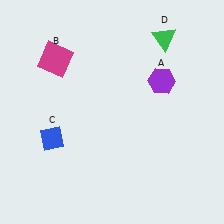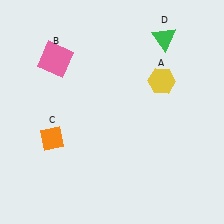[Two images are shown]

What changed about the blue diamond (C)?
In Image 1, C is blue. In Image 2, it changed to orange.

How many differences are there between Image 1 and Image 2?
There are 3 differences between the two images.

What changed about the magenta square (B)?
In Image 1, B is magenta. In Image 2, it changed to pink.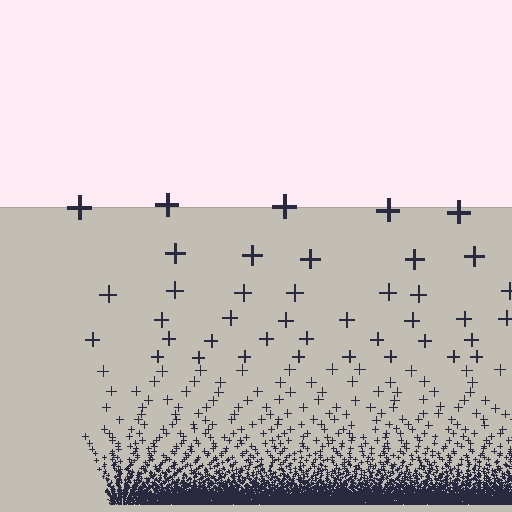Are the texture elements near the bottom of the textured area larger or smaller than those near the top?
Smaller. The gradient is inverted — elements near the bottom are smaller and denser.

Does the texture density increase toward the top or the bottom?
Density increases toward the bottom.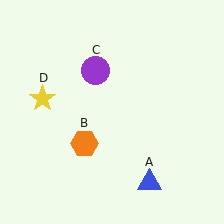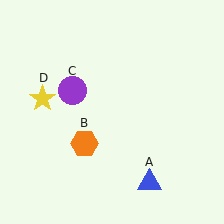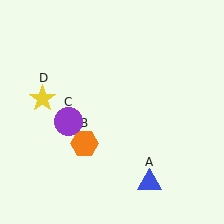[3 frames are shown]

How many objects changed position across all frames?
1 object changed position: purple circle (object C).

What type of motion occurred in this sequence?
The purple circle (object C) rotated counterclockwise around the center of the scene.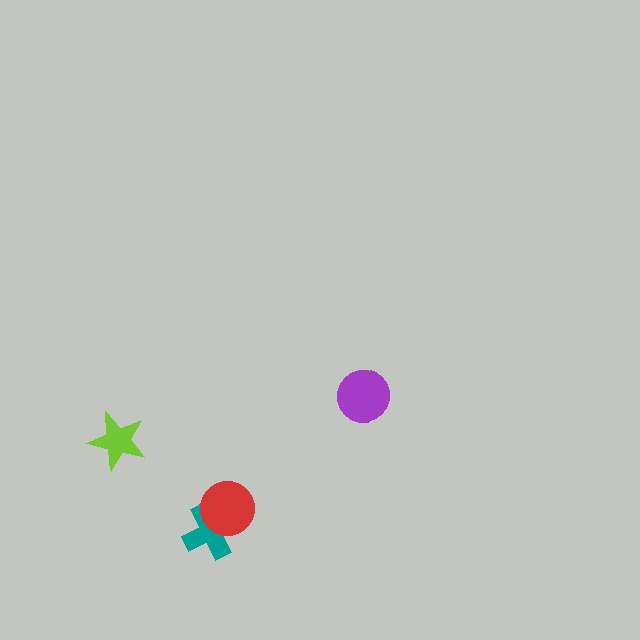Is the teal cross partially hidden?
Yes, it is partially covered by another shape.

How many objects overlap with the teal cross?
1 object overlaps with the teal cross.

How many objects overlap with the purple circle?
0 objects overlap with the purple circle.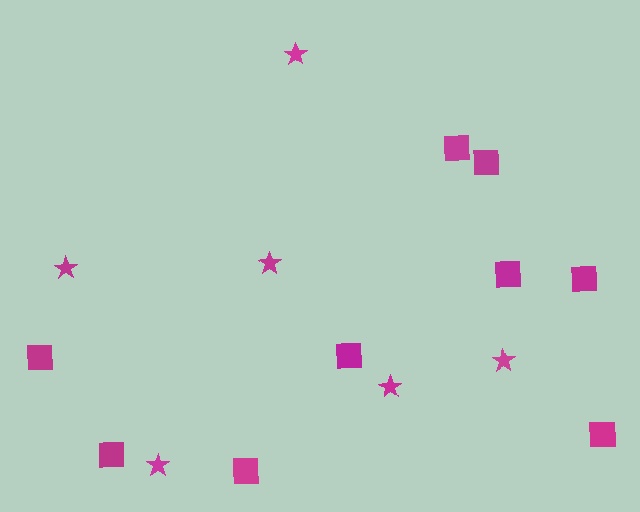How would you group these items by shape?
There are 2 groups: one group of squares (9) and one group of stars (6).